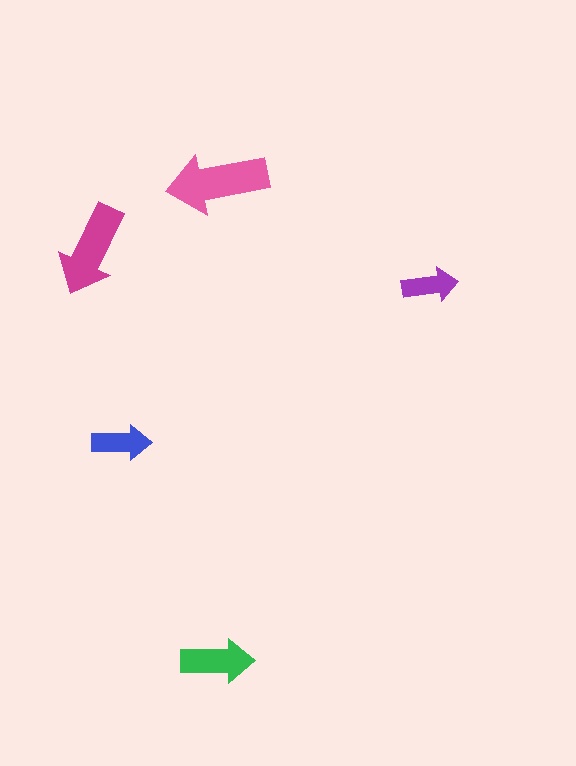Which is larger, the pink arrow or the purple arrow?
The pink one.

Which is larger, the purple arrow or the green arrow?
The green one.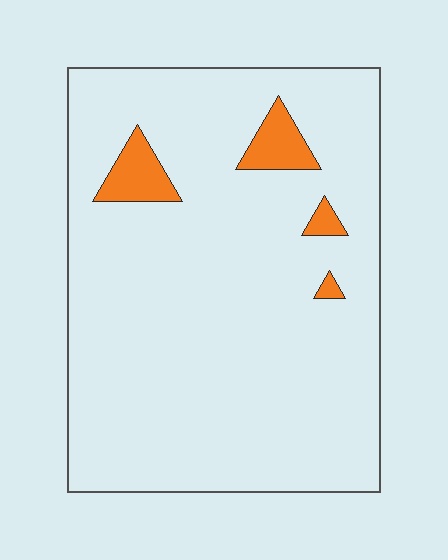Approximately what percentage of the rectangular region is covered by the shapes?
Approximately 5%.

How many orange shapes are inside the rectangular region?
4.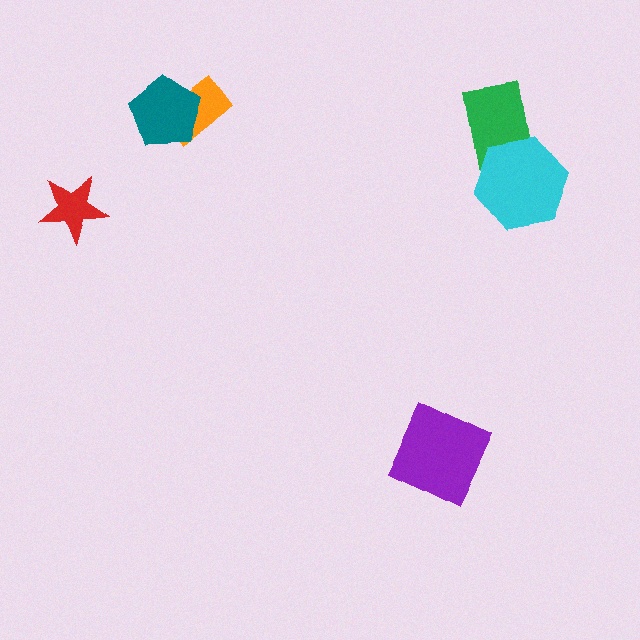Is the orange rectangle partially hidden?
Yes, it is partially covered by another shape.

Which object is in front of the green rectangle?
The cyan hexagon is in front of the green rectangle.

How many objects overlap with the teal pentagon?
1 object overlaps with the teal pentagon.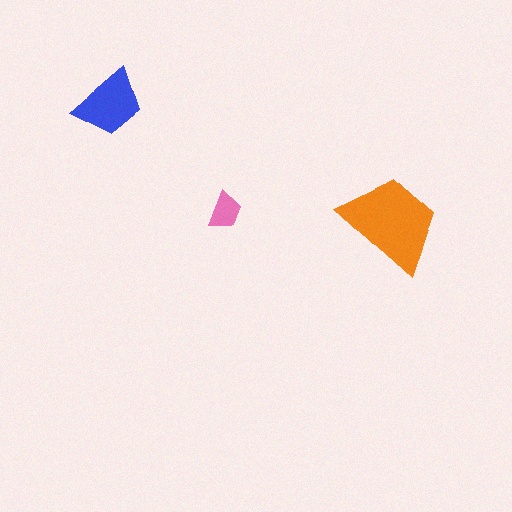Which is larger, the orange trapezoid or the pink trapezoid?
The orange one.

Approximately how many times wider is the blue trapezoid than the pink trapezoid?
About 2 times wider.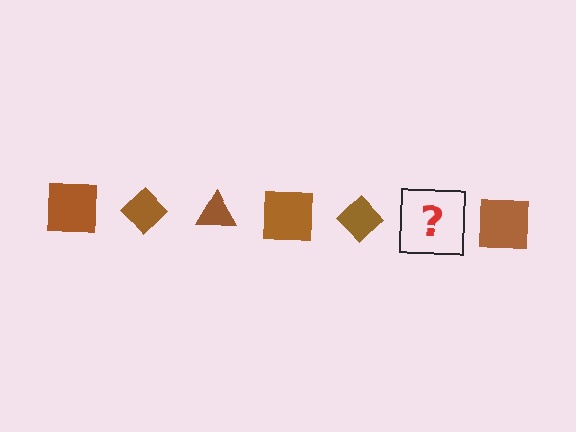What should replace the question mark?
The question mark should be replaced with a brown triangle.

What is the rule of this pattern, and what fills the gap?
The rule is that the pattern cycles through square, diamond, triangle shapes in brown. The gap should be filled with a brown triangle.